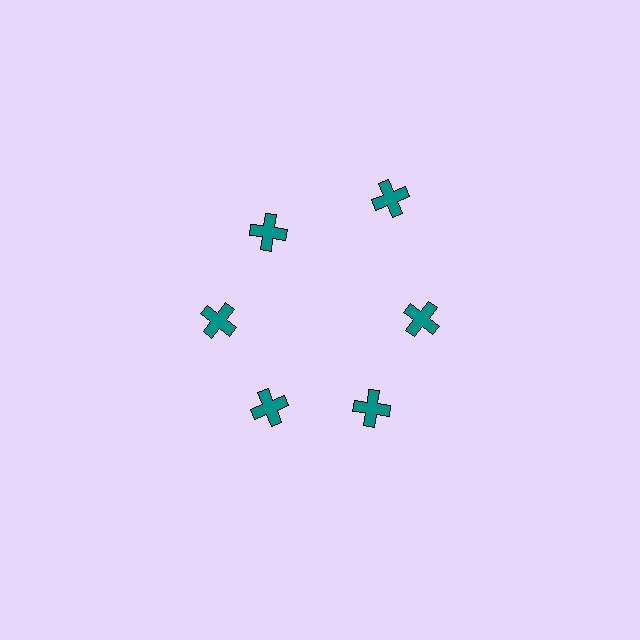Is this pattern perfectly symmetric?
No. The 6 teal crosses are arranged in a ring, but one element near the 1 o'clock position is pushed outward from the center, breaking the 6-fold rotational symmetry.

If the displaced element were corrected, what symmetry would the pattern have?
It would have 6-fold rotational symmetry — the pattern would map onto itself every 60 degrees.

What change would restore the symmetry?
The symmetry would be restored by moving it inward, back onto the ring so that all 6 crosses sit at equal angles and equal distance from the center.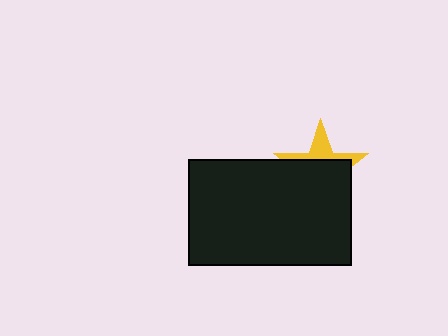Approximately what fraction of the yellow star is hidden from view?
Roughly 67% of the yellow star is hidden behind the black rectangle.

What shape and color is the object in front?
The object in front is a black rectangle.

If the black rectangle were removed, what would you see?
You would see the complete yellow star.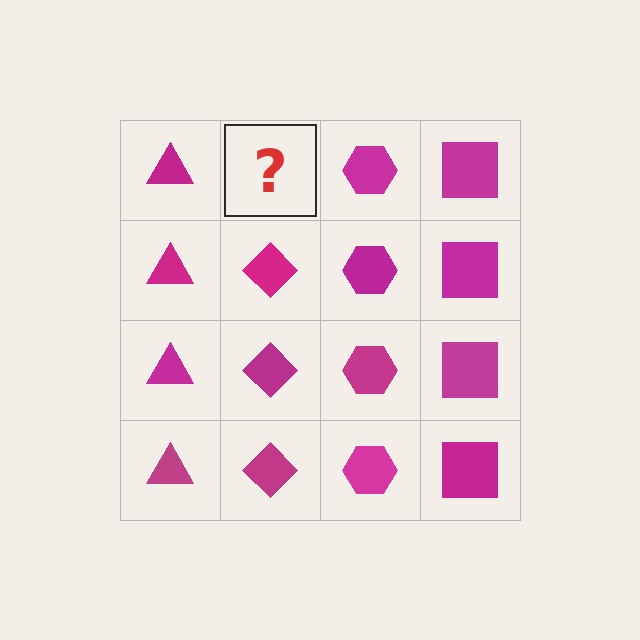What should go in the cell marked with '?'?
The missing cell should contain a magenta diamond.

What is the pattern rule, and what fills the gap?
The rule is that each column has a consistent shape. The gap should be filled with a magenta diamond.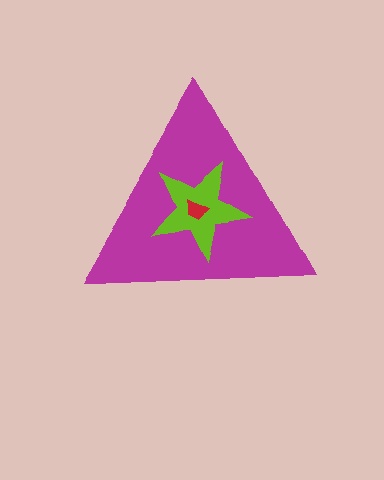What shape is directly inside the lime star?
The red trapezoid.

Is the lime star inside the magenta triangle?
Yes.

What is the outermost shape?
The magenta triangle.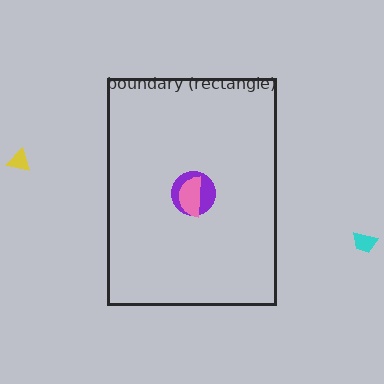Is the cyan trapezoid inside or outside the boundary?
Outside.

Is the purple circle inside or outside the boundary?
Inside.